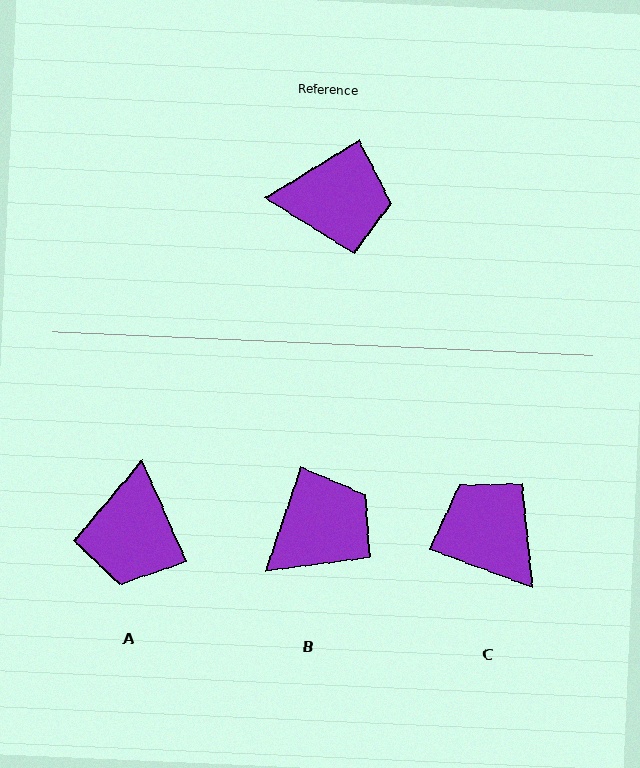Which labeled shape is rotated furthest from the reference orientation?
C, about 128 degrees away.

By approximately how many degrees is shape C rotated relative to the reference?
Approximately 128 degrees counter-clockwise.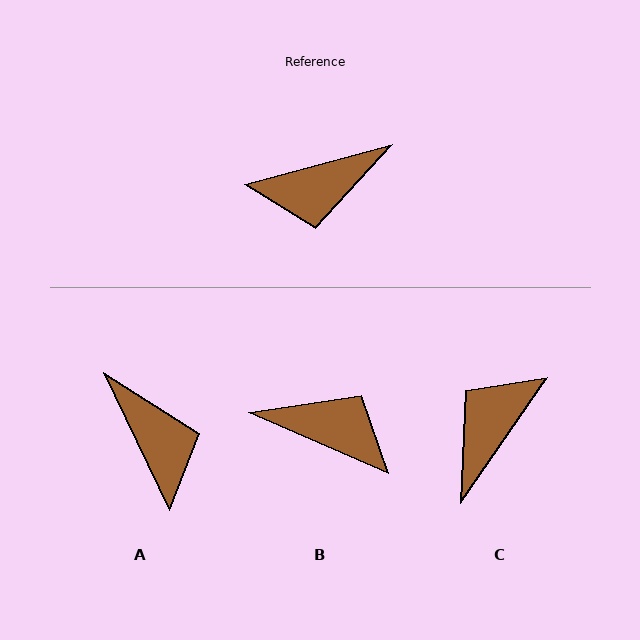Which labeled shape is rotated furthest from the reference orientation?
B, about 141 degrees away.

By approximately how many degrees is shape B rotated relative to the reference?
Approximately 141 degrees counter-clockwise.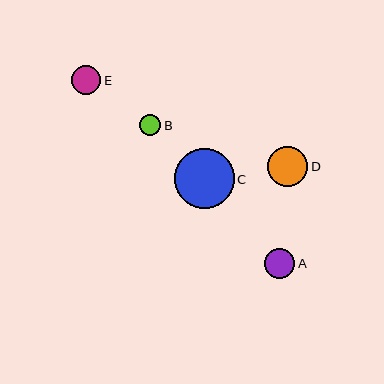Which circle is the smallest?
Circle B is the smallest with a size of approximately 21 pixels.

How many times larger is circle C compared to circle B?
Circle C is approximately 2.9 times the size of circle B.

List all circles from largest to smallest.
From largest to smallest: C, D, A, E, B.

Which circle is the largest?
Circle C is the largest with a size of approximately 60 pixels.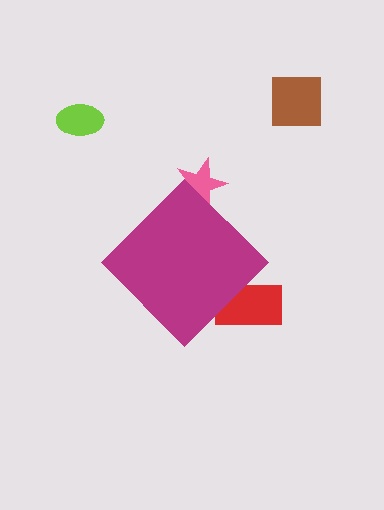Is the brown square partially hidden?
No, the brown square is fully visible.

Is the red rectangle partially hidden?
Yes, the red rectangle is partially hidden behind the magenta diamond.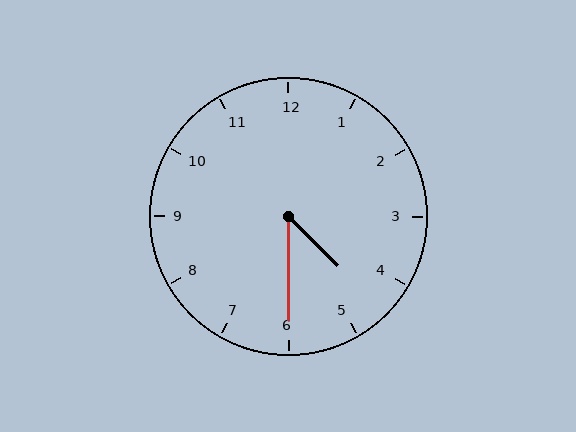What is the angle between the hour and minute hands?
Approximately 45 degrees.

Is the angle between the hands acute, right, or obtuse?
It is acute.